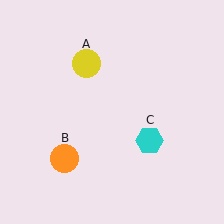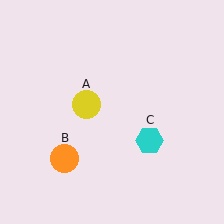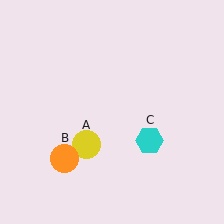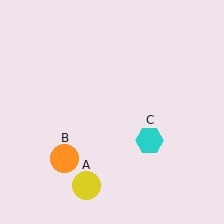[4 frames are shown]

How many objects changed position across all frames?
1 object changed position: yellow circle (object A).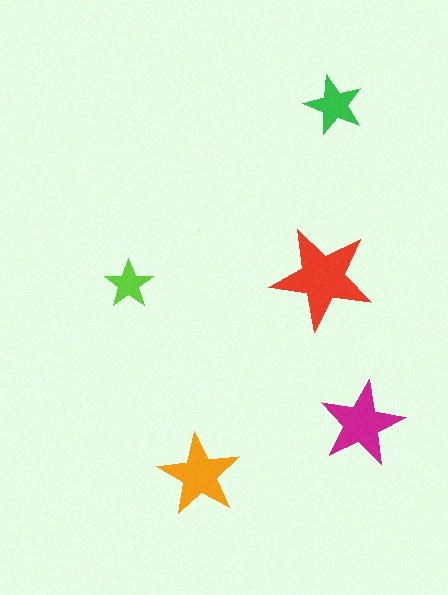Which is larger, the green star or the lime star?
The green one.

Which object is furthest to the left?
The lime star is leftmost.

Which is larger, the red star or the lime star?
The red one.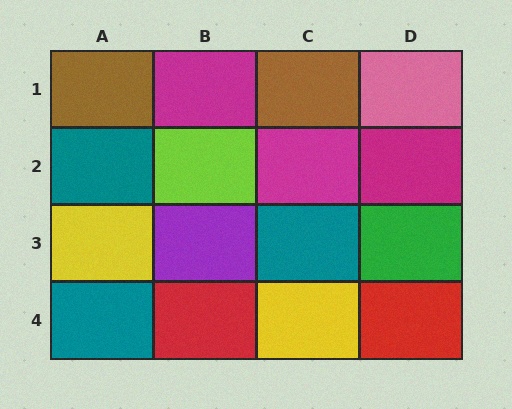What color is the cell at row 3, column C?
Teal.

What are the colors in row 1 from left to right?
Brown, magenta, brown, pink.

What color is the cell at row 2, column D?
Magenta.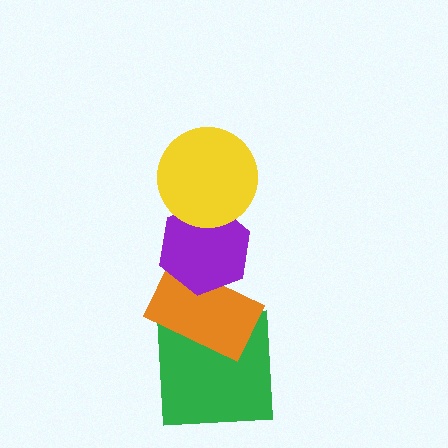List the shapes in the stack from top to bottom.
From top to bottom: the yellow circle, the purple hexagon, the orange rectangle, the green square.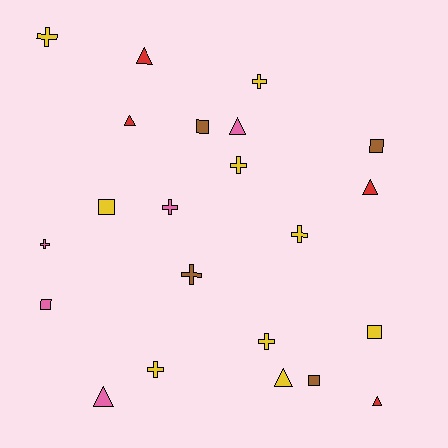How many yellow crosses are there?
There are 6 yellow crosses.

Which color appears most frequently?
Yellow, with 9 objects.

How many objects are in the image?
There are 22 objects.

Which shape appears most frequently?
Cross, with 9 objects.